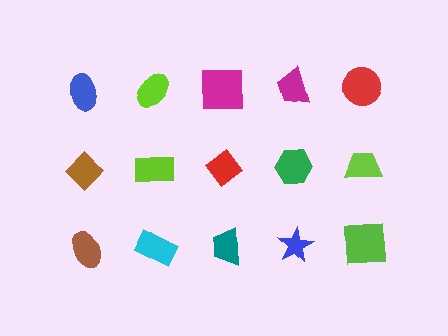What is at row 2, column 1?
A brown diamond.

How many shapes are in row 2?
5 shapes.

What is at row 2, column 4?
A green hexagon.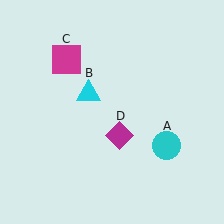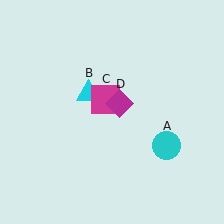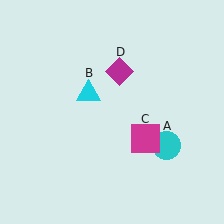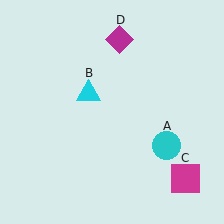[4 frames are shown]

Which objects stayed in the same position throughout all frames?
Cyan circle (object A) and cyan triangle (object B) remained stationary.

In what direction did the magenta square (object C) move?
The magenta square (object C) moved down and to the right.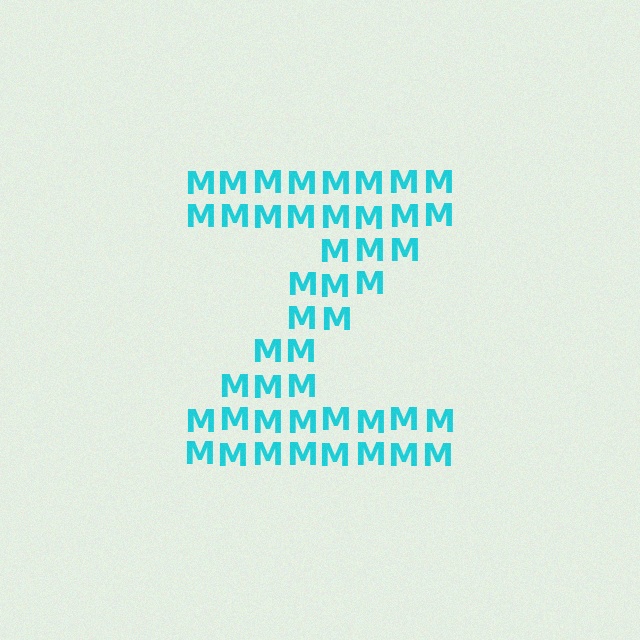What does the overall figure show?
The overall figure shows the letter Z.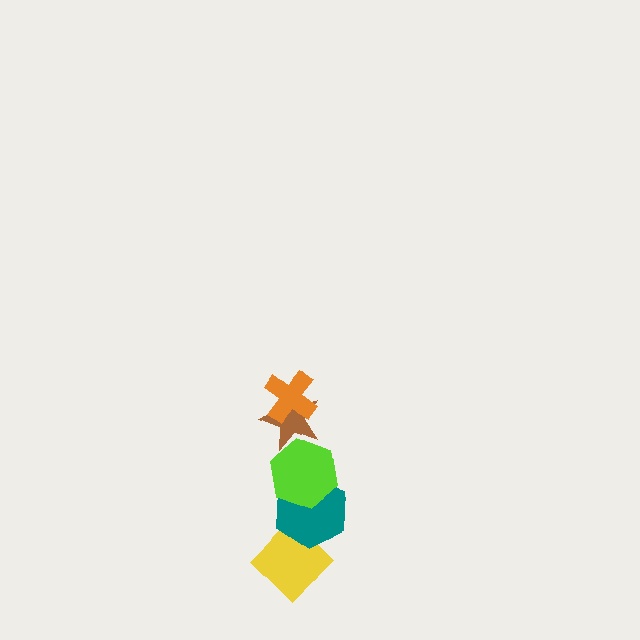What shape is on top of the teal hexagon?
The lime hexagon is on top of the teal hexagon.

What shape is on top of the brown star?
The orange cross is on top of the brown star.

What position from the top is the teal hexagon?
The teal hexagon is 4th from the top.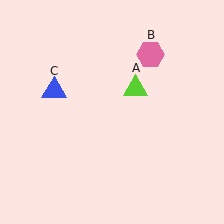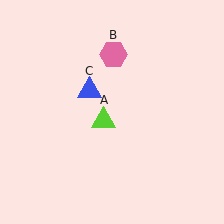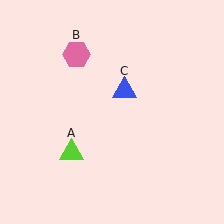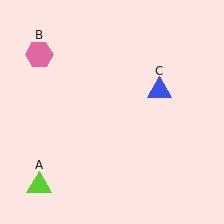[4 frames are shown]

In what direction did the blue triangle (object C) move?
The blue triangle (object C) moved right.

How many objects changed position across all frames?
3 objects changed position: lime triangle (object A), pink hexagon (object B), blue triangle (object C).